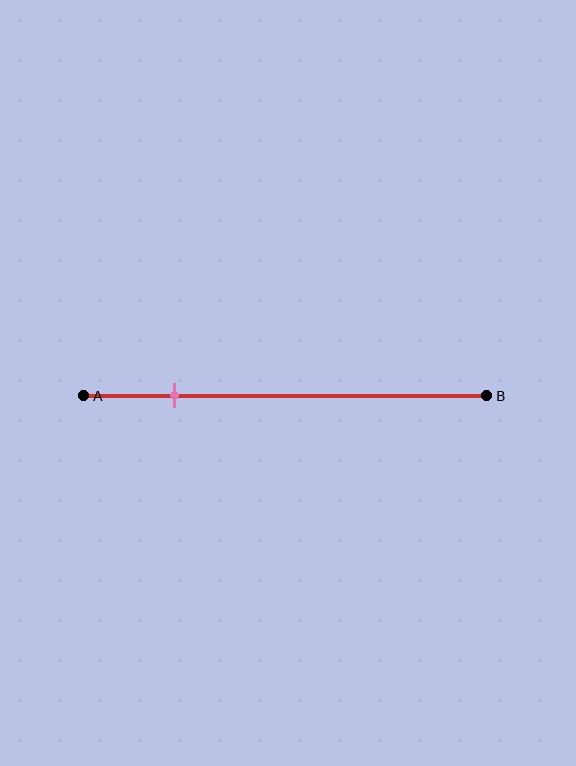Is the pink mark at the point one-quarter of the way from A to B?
Yes, the mark is approximately at the one-quarter point.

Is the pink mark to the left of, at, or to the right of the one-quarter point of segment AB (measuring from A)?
The pink mark is approximately at the one-quarter point of segment AB.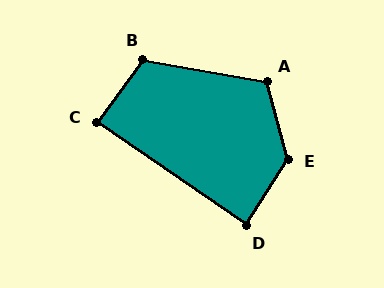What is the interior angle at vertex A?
Approximately 115 degrees (obtuse).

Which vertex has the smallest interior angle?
D, at approximately 88 degrees.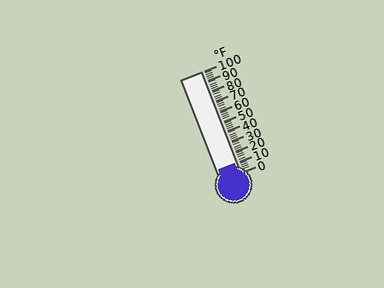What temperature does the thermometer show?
The thermometer shows approximately 10°F.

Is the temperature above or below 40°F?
The temperature is below 40°F.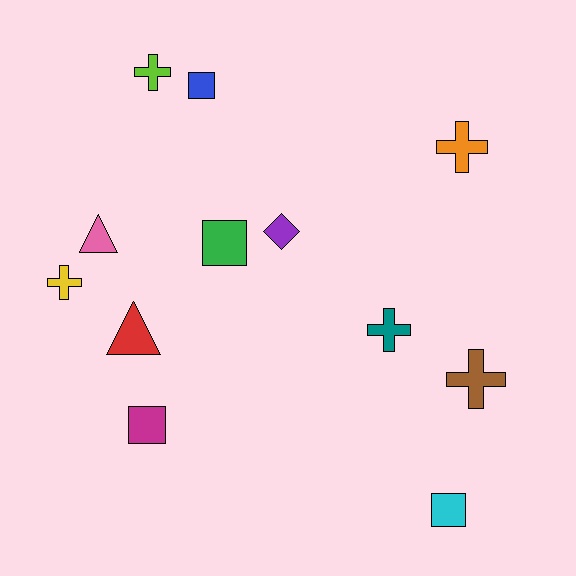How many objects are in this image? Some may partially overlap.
There are 12 objects.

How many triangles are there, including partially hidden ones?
There are 2 triangles.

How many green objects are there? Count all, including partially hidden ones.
There is 1 green object.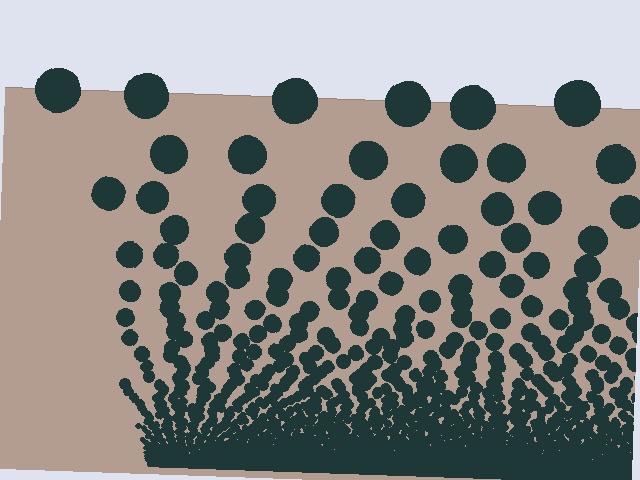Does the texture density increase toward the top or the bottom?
Density increases toward the bottom.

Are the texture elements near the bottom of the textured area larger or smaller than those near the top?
Smaller. The gradient is inverted — elements near the bottom are smaller and denser.